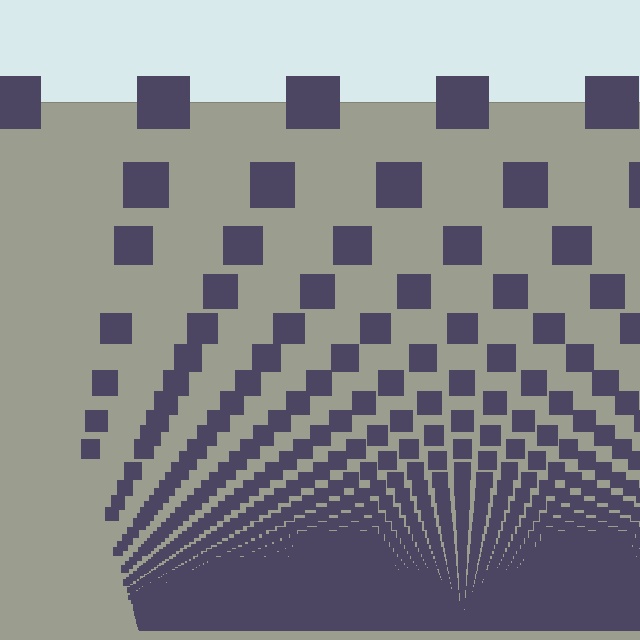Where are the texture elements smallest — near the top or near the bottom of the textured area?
Near the bottom.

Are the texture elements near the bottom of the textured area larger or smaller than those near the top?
Smaller. The gradient is inverted — elements near the bottom are smaller and denser.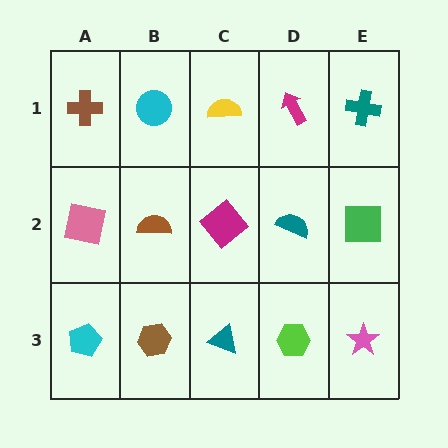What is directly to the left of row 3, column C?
A brown hexagon.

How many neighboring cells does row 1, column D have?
3.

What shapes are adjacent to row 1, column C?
A magenta diamond (row 2, column C), a cyan circle (row 1, column B), a magenta arrow (row 1, column D).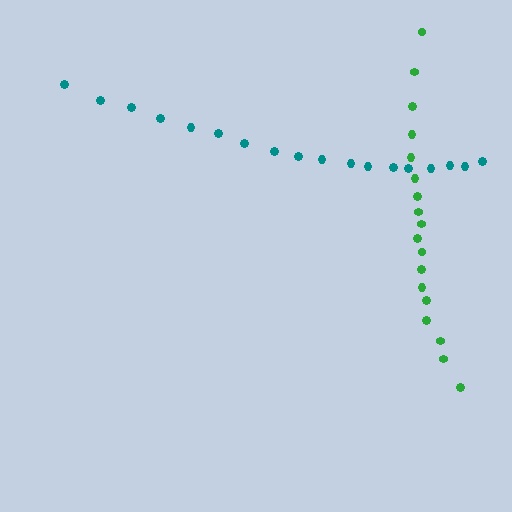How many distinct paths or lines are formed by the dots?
There are 2 distinct paths.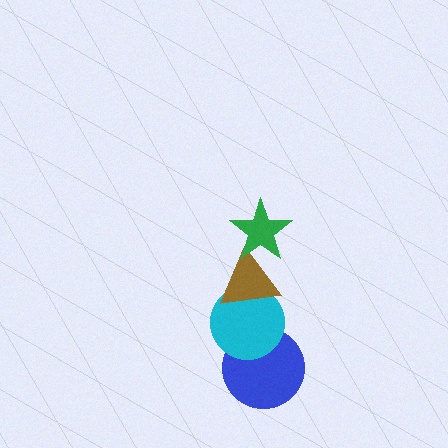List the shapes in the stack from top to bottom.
From top to bottom: the green star, the brown triangle, the cyan circle, the blue circle.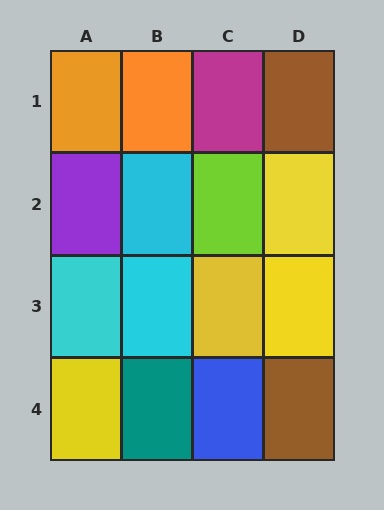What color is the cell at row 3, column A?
Cyan.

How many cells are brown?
2 cells are brown.